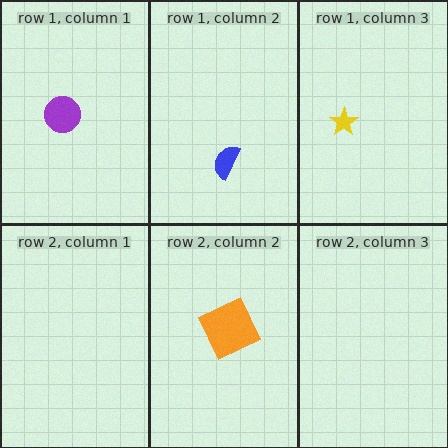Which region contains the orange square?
The row 2, column 2 region.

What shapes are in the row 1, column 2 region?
The blue semicircle.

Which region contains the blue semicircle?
The row 1, column 2 region.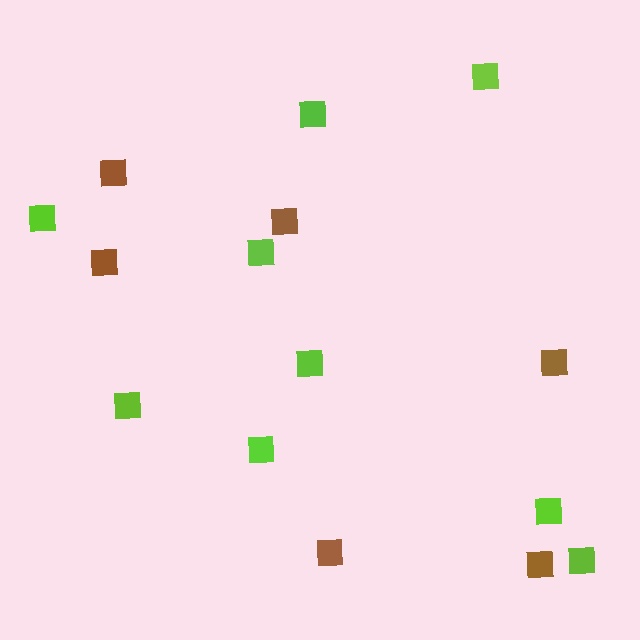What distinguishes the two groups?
There are 2 groups: one group of brown squares (6) and one group of lime squares (9).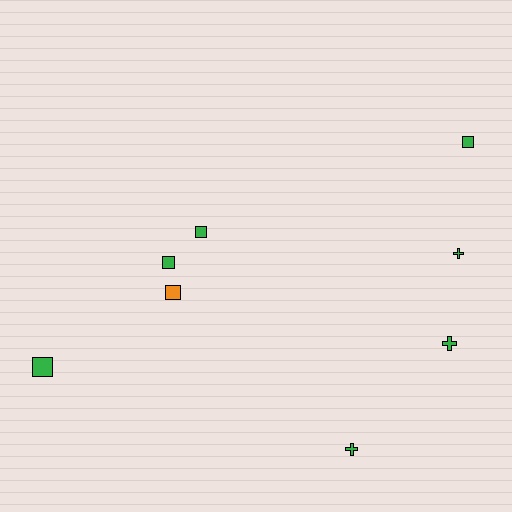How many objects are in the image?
There are 8 objects.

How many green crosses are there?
There are 3 green crosses.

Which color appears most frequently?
Green, with 7 objects.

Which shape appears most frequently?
Square, with 5 objects.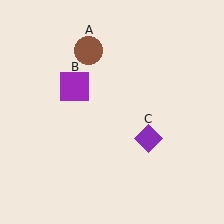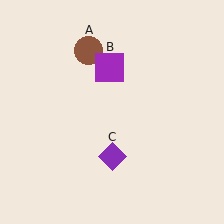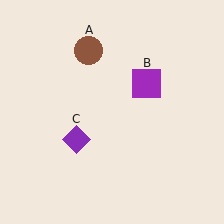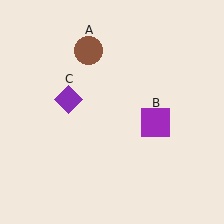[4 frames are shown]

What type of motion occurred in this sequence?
The purple square (object B), purple diamond (object C) rotated clockwise around the center of the scene.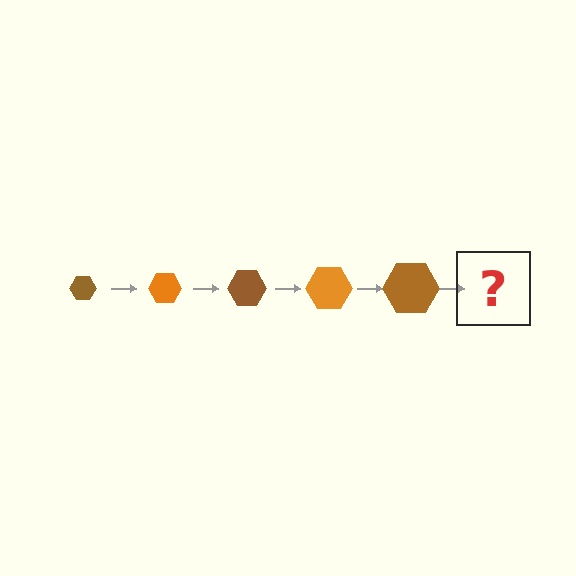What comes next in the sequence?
The next element should be an orange hexagon, larger than the previous one.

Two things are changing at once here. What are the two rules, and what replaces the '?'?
The two rules are that the hexagon grows larger each step and the color cycles through brown and orange. The '?' should be an orange hexagon, larger than the previous one.